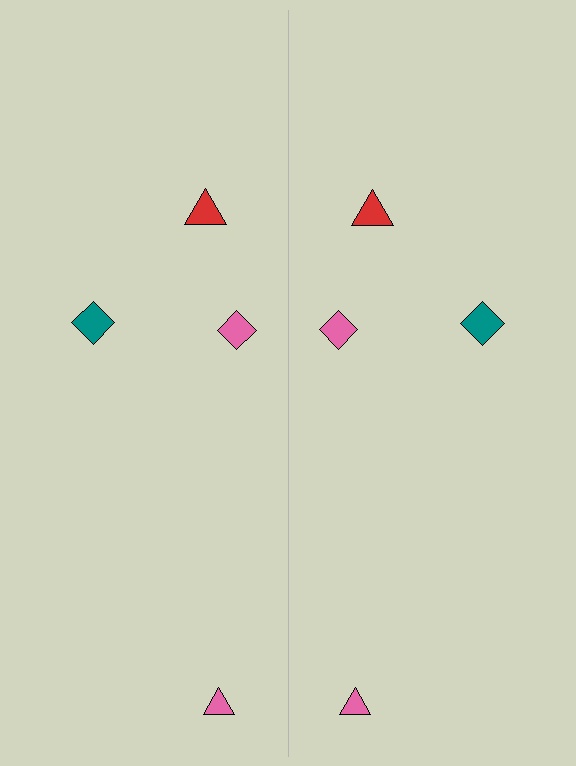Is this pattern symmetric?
Yes, this pattern has bilateral (reflection) symmetry.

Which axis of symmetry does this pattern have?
The pattern has a vertical axis of symmetry running through the center of the image.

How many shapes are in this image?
There are 8 shapes in this image.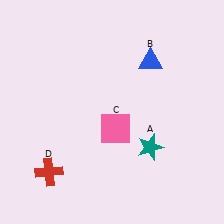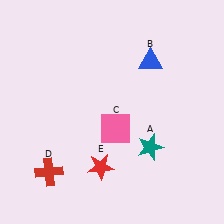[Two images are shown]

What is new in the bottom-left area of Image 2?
A red star (E) was added in the bottom-left area of Image 2.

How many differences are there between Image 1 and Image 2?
There is 1 difference between the two images.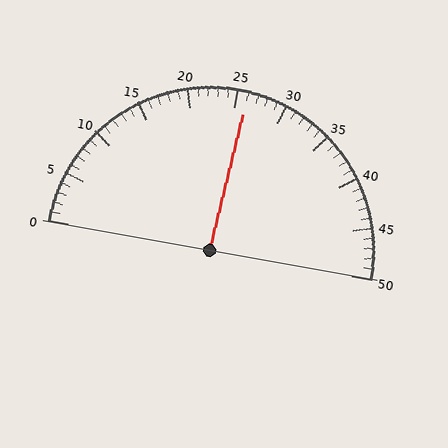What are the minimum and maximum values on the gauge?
The gauge ranges from 0 to 50.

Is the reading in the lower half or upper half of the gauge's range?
The reading is in the upper half of the range (0 to 50).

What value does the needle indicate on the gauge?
The needle indicates approximately 26.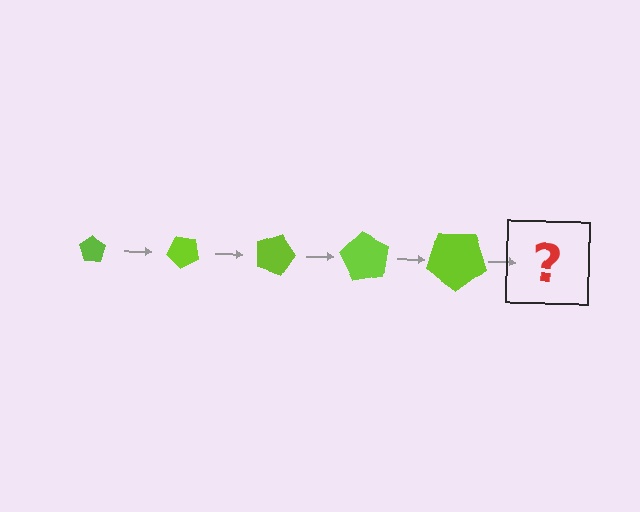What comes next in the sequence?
The next element should be a pentagon, larger than the previous one and rotated 225 degrees from the start.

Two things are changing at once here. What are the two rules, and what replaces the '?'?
The two rules are that the pentagon grows larger each step and it rotates 45 degrees each step. The '?' should be a pentagon, larger than the previous one and rotated 225 degrees from the start.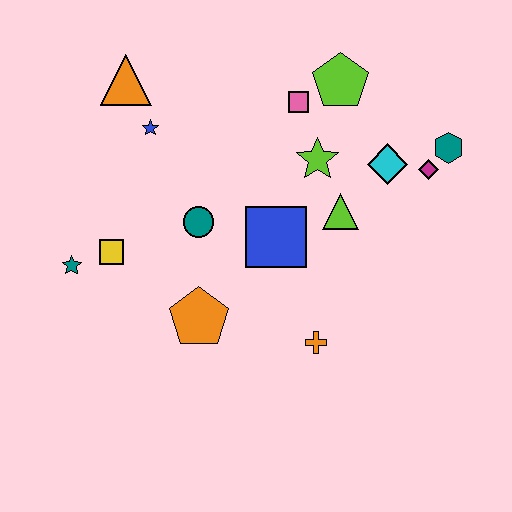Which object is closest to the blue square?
The lime triangle is closest to the blue square.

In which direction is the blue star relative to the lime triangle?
The blue star is to the left of the lime triangle.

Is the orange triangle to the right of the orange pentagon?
No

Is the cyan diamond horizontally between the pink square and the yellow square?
No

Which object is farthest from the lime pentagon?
The teal star is farthest from the lime pentagon.